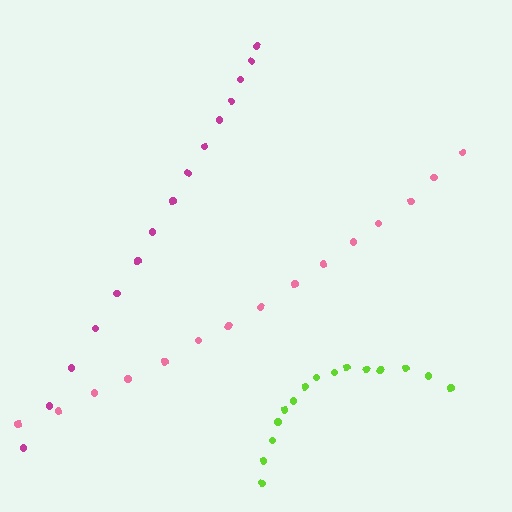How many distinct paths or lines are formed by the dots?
There are 3 distinct paths.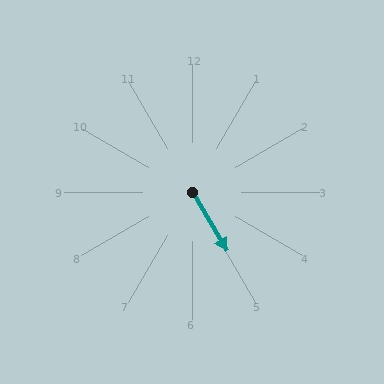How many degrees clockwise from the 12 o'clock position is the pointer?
Approximately 149 degrees.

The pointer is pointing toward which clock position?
Roughly 5 o'clock.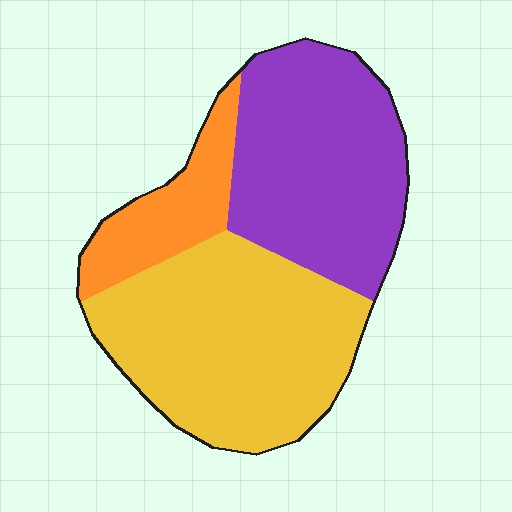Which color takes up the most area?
Yellow, at roughly 45%.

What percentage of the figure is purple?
Purple covers around 40% of the figure.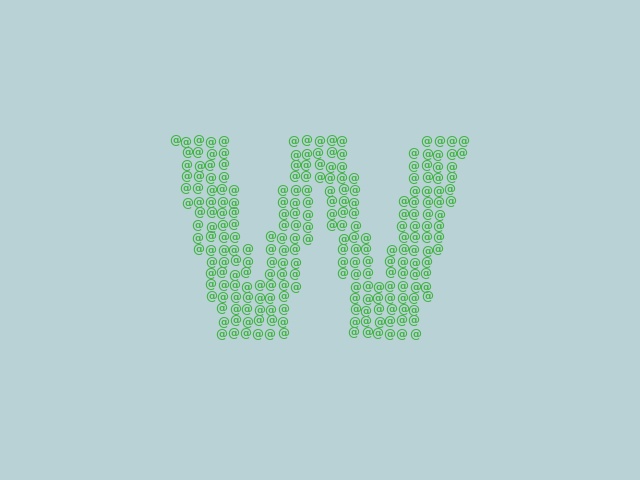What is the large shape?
The large shape is the letter W.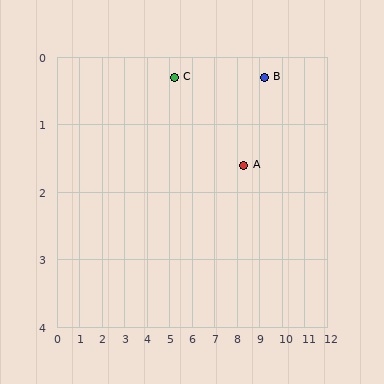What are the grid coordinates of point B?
Point B is at approximately (9.2, 0.3).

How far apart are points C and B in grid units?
Points C and B are about 4.0 grid units apart.